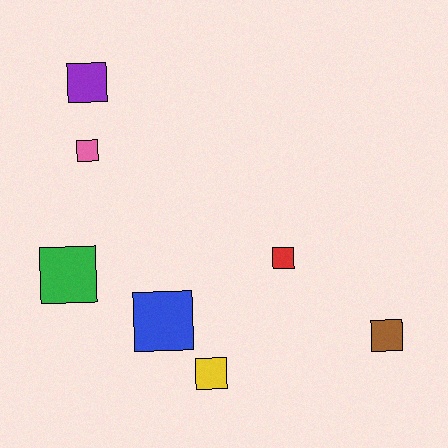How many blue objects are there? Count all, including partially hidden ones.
There is 1 blue object.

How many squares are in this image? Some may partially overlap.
There are 7 squares.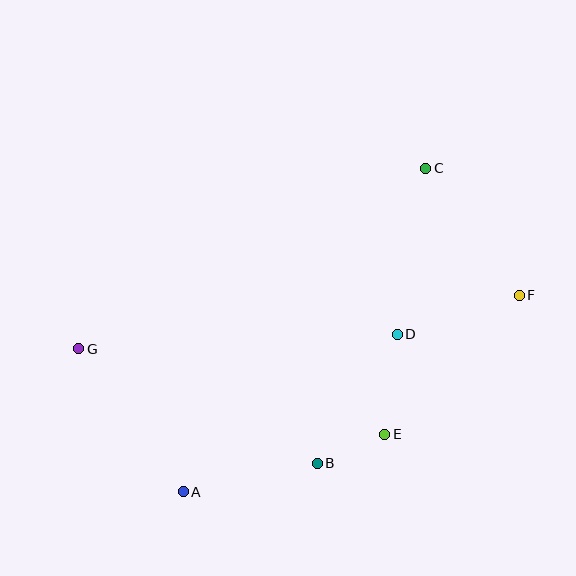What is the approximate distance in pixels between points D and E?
The distance between D and E is approximately 101 pixels.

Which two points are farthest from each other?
Points F and G are farthest from each other.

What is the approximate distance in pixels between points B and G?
The distance between B and G is approximately 265 pixels.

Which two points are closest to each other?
Points B and E are closest to each other.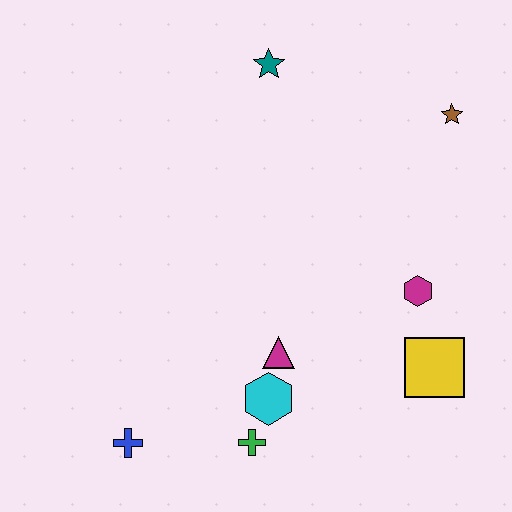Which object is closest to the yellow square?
The magenta hexagon is closest to the yellow square.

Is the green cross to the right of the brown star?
No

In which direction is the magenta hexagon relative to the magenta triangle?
The magenta hexagon is to the right of the magenta triangle.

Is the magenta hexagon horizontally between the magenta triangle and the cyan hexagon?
No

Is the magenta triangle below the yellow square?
No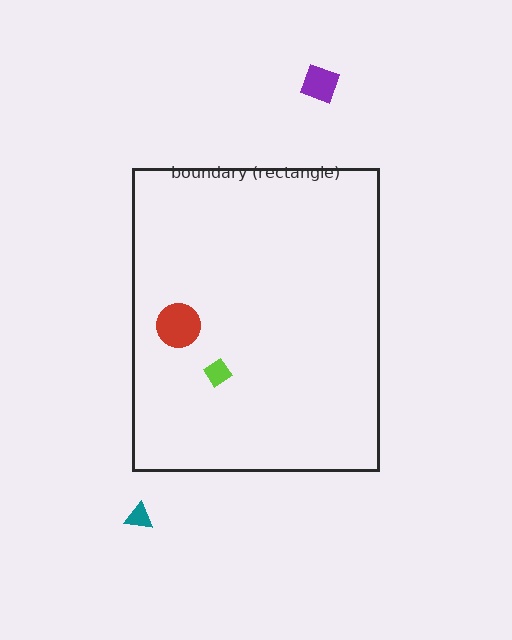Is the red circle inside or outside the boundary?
Inside.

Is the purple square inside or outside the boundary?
Outside.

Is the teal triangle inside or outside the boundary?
Outside.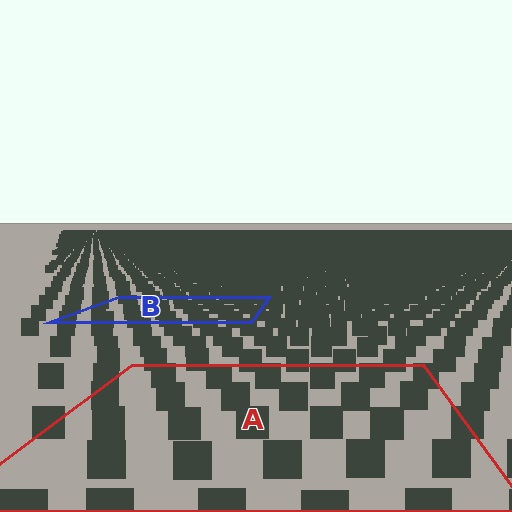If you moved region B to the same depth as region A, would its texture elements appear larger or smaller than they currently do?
They would appear larger. At a closer depth, the same texture elements are projected at a bigger on-screen size.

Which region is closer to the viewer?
Region A is closer. The texture elements there are larger and more spread out.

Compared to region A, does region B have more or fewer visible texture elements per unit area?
Region B has more texture elements per unit area — they are packed more densely because it is farther away.